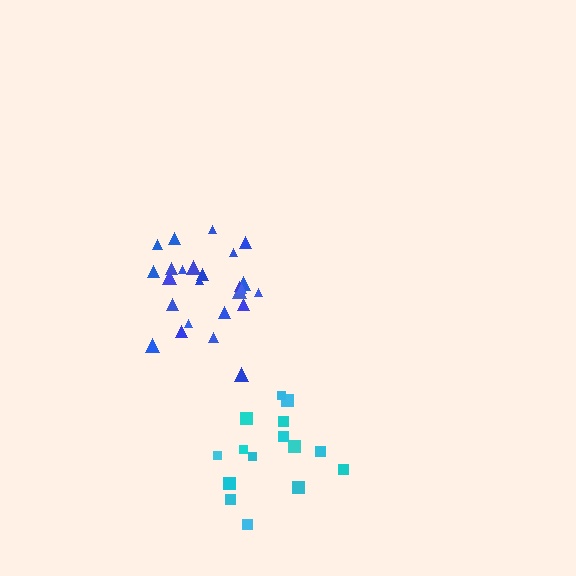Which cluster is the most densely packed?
Blue.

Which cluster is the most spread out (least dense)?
Cyan.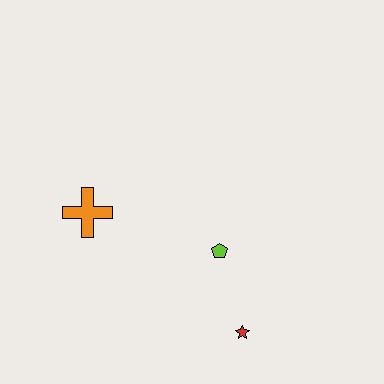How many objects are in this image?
There are 3 objects.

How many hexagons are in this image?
There are no hexagons.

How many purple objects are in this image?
There are no purple objects.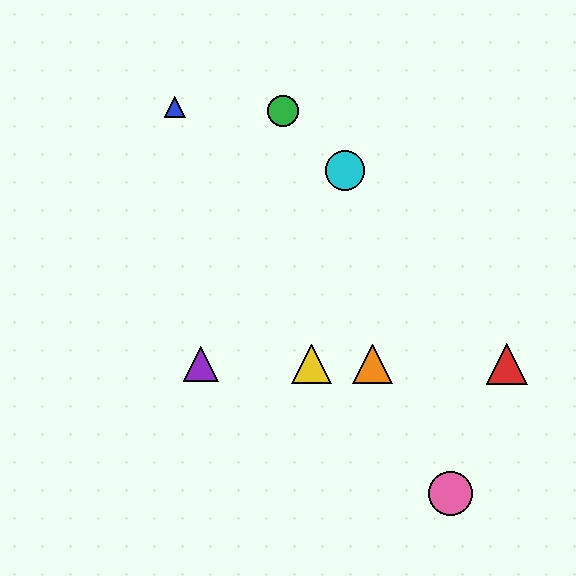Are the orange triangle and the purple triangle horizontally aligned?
Yes, both are at y≈364.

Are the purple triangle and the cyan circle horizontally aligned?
No, the purple triangle is at y≈364 and the cyan circle is at y≈171.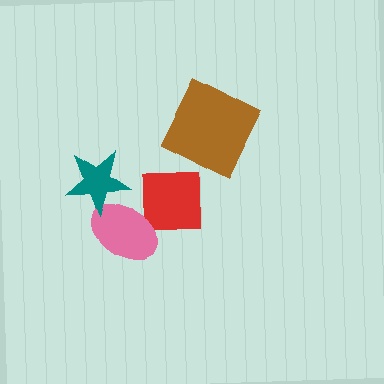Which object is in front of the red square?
The pink ellipse is in front of the red square.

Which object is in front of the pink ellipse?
The teal star is in front of the pink ellipse.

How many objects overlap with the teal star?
1 object overlaps with the teal star.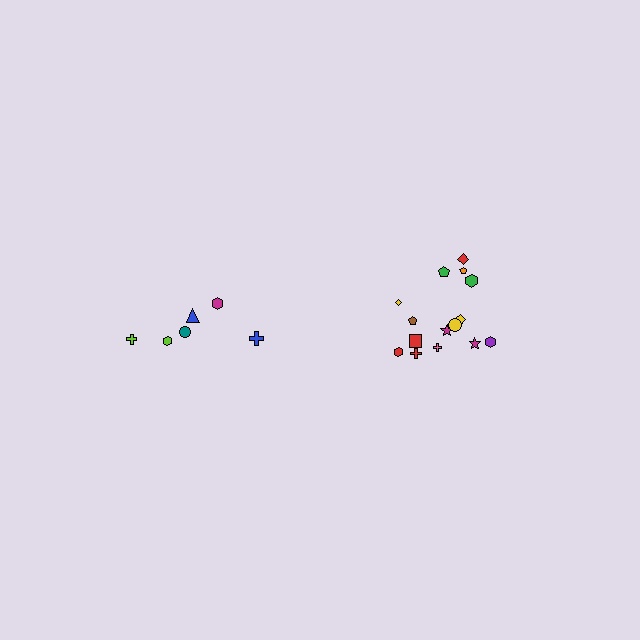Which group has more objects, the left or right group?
The right group.